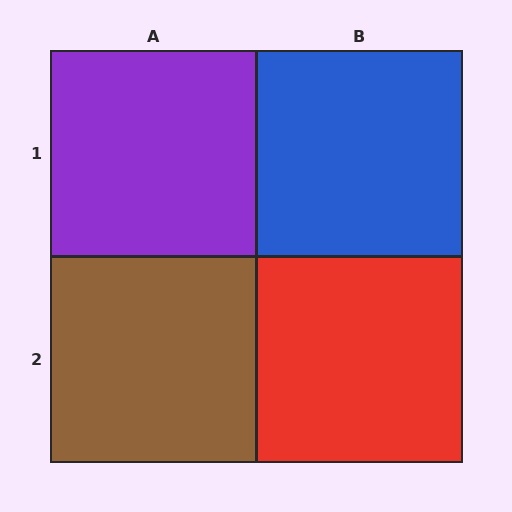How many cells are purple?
1 cell is purple.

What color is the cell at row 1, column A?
Purple.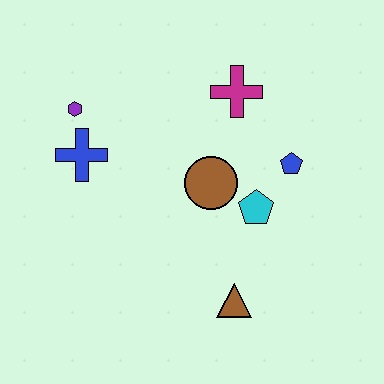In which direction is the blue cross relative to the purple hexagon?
The blue cross is below the purple hexagon.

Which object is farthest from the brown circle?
The purple hexagon is farthest from the brown circle.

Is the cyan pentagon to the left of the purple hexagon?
No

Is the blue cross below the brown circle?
No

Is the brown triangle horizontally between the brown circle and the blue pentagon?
Yes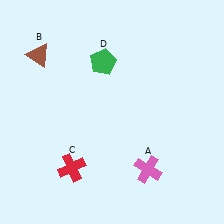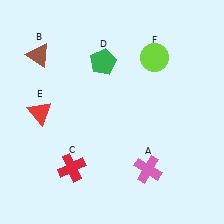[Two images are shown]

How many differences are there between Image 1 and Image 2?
There are 2 differences between the two images.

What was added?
A red triangle (E), a lime circle (F) were added in Image 2.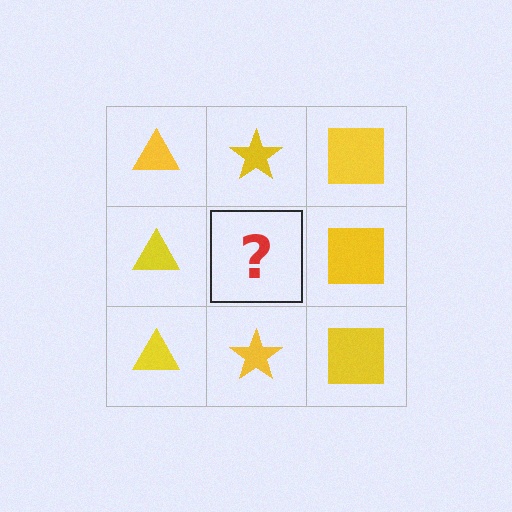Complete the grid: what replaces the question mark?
The question mark should be replaced with a yellow star.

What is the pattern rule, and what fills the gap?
The rule is that each column has a consistent shape. The gap should be filled with a yellow star.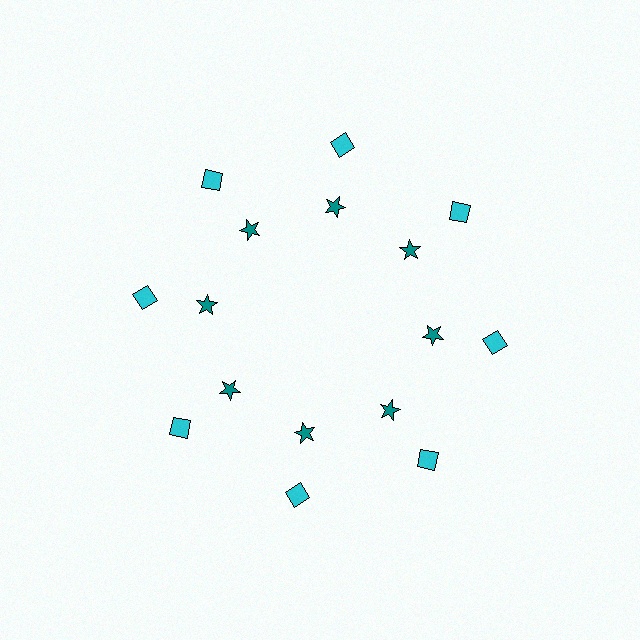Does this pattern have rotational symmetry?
Yes, this pattern has 8-fold rotational symmetry. It looks the same after rotating 45 degrees around the center.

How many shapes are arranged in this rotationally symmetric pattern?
There are 16 shapes, arranged in 8 groups of 2.